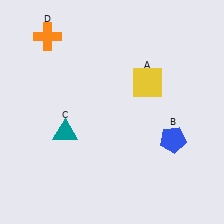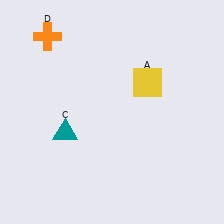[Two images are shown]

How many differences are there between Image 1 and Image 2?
There is 1 difference between the two images.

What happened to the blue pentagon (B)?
The blue pentagon (B) was removed in Image 2. It was in the bottom-right area of Image 1.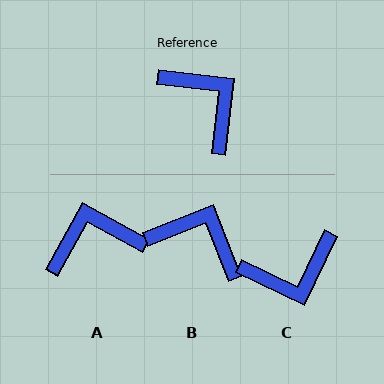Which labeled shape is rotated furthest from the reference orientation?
C, about 109 degrees away.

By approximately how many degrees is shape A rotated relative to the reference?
Approximately 67 degrees counter-clockwise.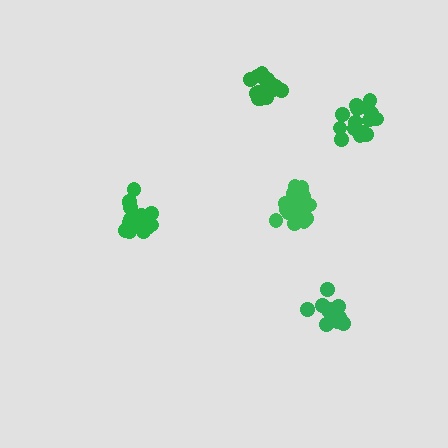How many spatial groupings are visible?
There are 5 spatial groupings.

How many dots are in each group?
Group 1: 18 dots, Group 2: 16 dots, Group 3: 16 dots, Group 4: 18 dots, Group 5: 15 dots (83 total).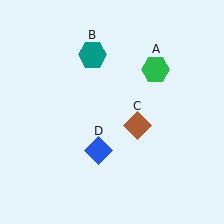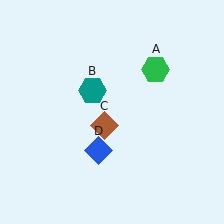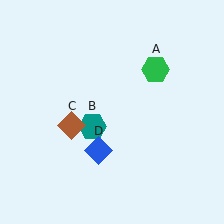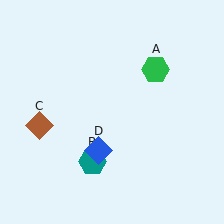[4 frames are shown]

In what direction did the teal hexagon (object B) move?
The teal hexagon (object B) moved down.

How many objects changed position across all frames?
2 objects changed position: teal hexagon (object B), brown diamond (object C).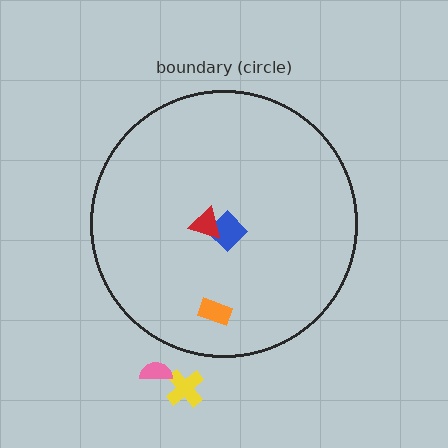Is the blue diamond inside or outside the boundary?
Inside.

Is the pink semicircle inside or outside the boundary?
Outside.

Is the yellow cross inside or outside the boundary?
Outside.